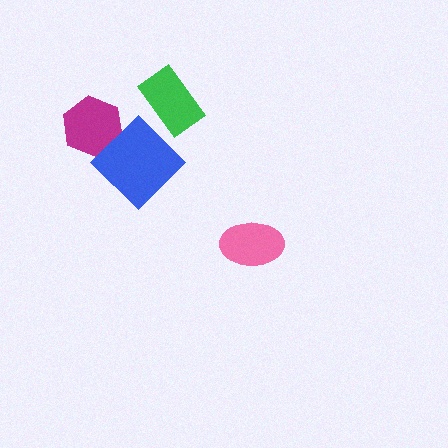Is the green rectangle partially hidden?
Yes, it is partially covered by another shape.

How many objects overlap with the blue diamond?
2 objects overlap with the blue diamond.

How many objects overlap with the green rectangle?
1 object overlaps with the green rectangle.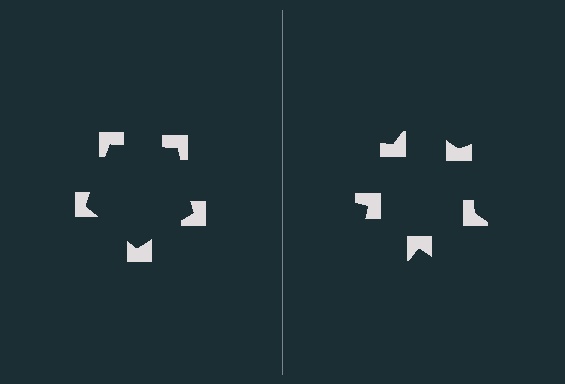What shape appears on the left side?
An illusory pentagon.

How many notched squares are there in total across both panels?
10 — 5 on each side.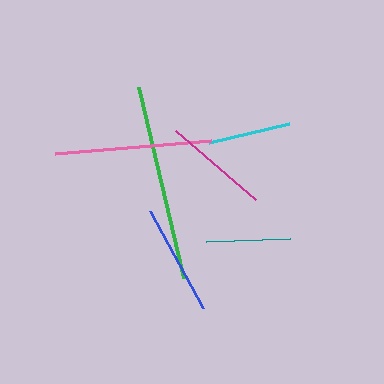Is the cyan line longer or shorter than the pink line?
The pink line is longer than the cyan line.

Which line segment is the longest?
The green line is the longest at approximately 197 pixels.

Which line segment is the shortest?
The cyan line is the shortest at approximately 83 pixels.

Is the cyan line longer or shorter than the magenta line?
The magenta line is longer than the cyan line.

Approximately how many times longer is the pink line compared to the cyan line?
The pink line is approximately 1.9 times the length of the cyan line.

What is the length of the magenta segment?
The magenta segment is approximately 106 pixels long.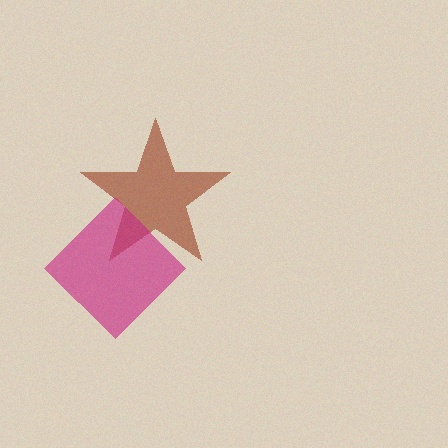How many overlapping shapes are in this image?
There are 2 overlapping shapes in the image.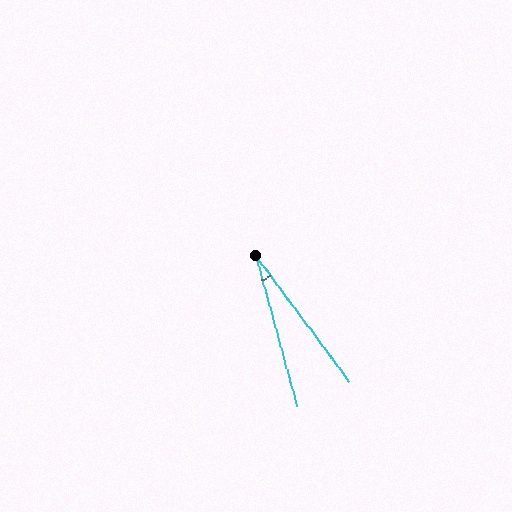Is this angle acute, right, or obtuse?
It is acute.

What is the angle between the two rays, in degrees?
Approximately 21 degrees.